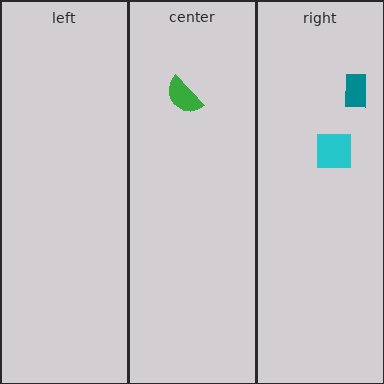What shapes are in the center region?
The green semicircle.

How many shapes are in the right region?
2.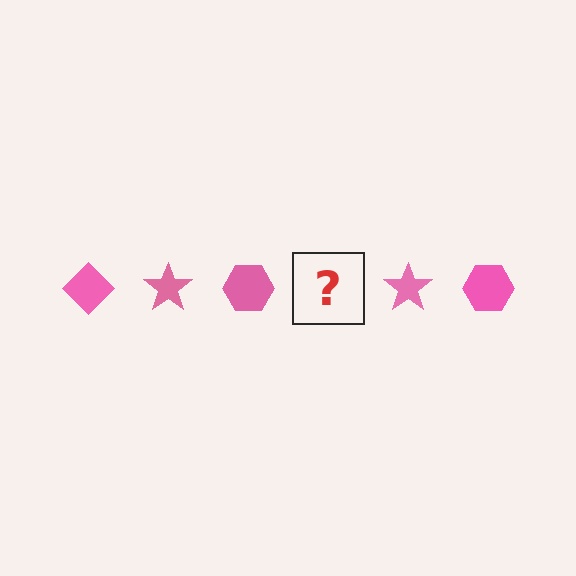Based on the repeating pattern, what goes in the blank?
The blank should be a pink diamond.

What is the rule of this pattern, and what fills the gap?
The rule is that the pattern cycles through diamond, star, hexagon shapes in pink. The gap should be filled with a pink diamond.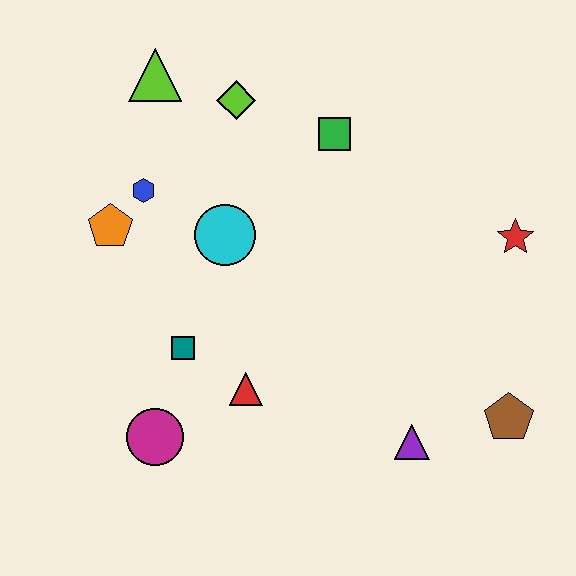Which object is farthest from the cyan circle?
The brown pentagon is farthest from the cyan circle.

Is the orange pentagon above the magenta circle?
Yes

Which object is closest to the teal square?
The red triangle is closest to the teal square.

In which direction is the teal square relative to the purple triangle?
The teal square is to the left of the purple triangle.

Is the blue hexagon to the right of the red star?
No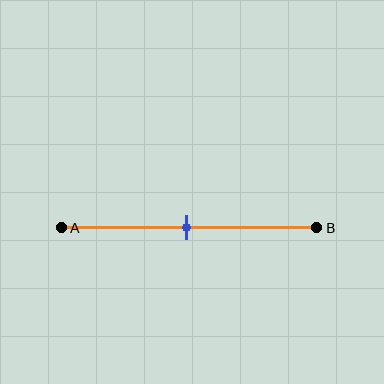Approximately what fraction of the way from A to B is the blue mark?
The blue mark is approximately 50% of the way from A to B.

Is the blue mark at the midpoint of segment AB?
Yes, the mark is approximately at the midpoint.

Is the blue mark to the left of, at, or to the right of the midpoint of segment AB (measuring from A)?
The blue mark is approximately at the midpoint of segment AB.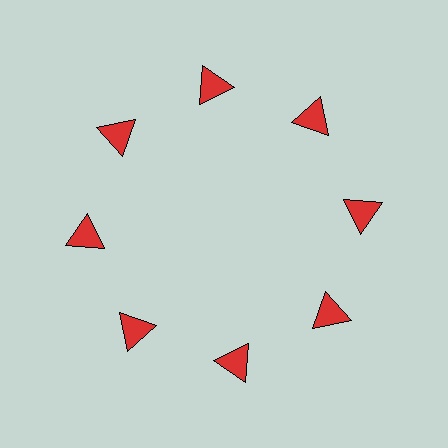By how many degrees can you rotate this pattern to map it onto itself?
The pattern maps onto itself every 45 degrees of rotation.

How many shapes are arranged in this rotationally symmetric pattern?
There are 8 shapes, arranged in 8 groups of 1.